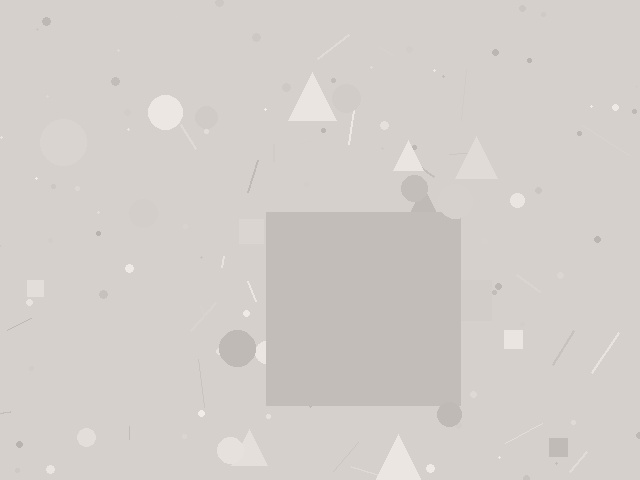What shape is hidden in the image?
A square is hidden in the image.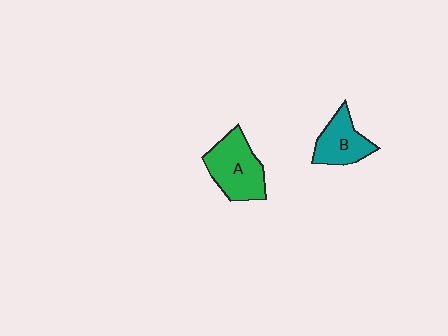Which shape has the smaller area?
Shape B (teal).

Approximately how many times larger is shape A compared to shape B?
Approximately 1.3 times.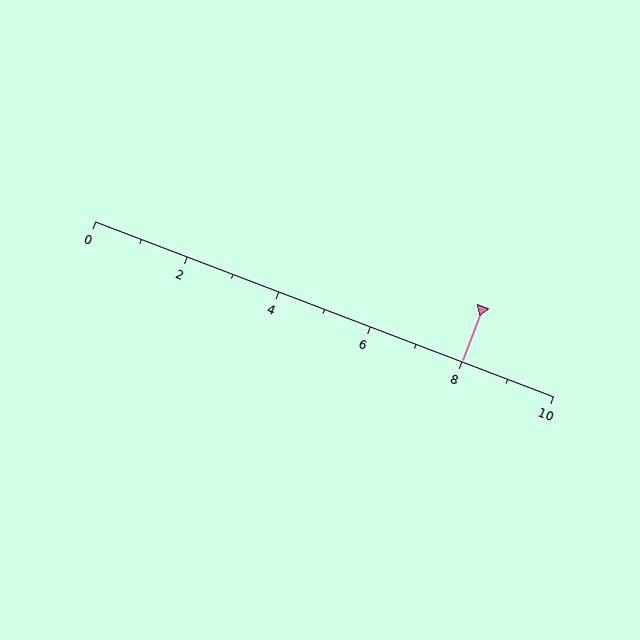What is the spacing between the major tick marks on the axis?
The major ticks are spaced 2 apart.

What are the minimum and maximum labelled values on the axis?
The axis runs from 0 to 10.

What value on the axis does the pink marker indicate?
The marker indicates approximately 8.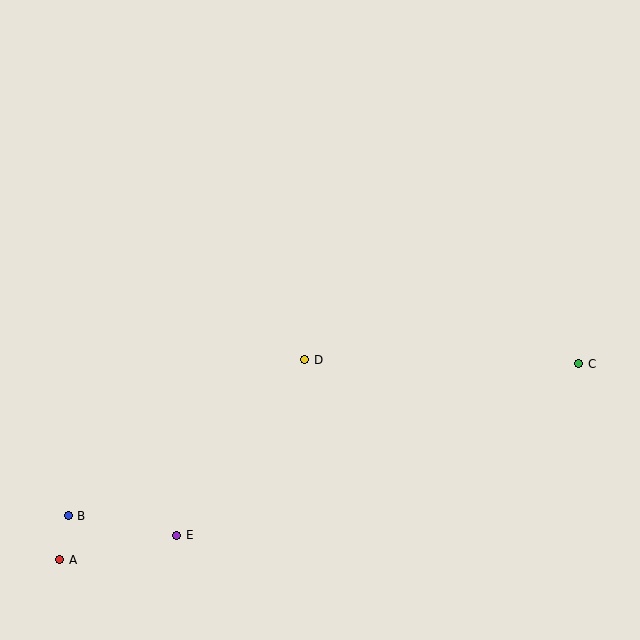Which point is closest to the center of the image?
Point D at (305, 360) is closest to the center.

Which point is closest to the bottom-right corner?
Point C is closest to the bottom-right corner.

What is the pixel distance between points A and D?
The distance between A and D is 316 pixels.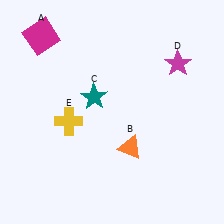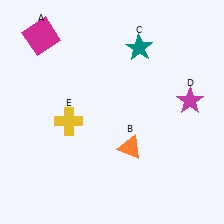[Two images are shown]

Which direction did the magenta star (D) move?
The magenta star (D) moved down.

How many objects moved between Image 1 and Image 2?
2 objects moved between the two images.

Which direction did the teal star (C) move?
The teal star (C) moved up.